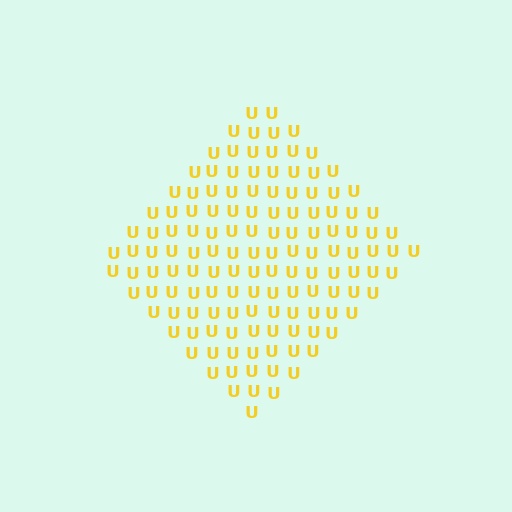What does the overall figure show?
The overall figure shows a diamond.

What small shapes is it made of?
It is made of small letter U's.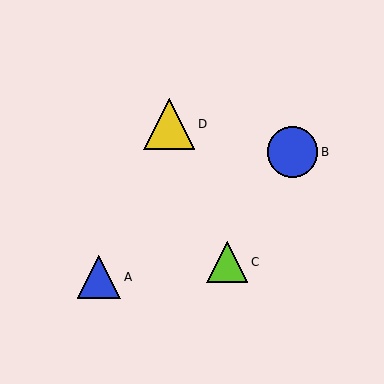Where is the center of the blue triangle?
The center of the blue triangle is at (99, 277).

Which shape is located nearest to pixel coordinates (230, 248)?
The lime triangle (labeled C) at (227, 262) is nearest to that location.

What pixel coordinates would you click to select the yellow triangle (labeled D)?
Click at (169, 124) to select the yellow triangle D.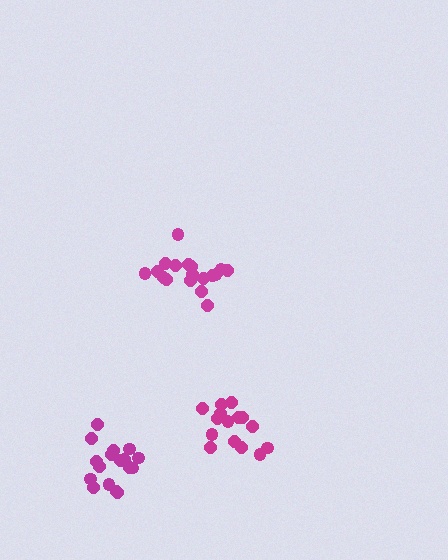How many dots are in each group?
Group 1: 18 dots, Group 2: 15 dots, Group 3: 17 dots (50 total).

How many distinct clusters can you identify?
There are 3 distinct clusters.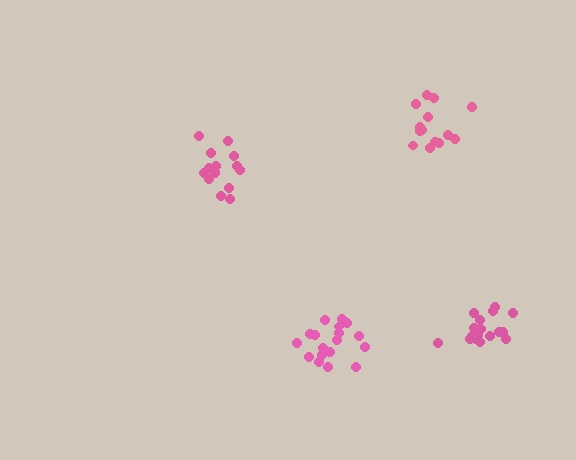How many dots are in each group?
Group 1: 15 dots, Group 2: 19 dots, Group 3: 14 dots, Group 4: 17 dots (65 total).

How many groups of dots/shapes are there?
There are 4 groups.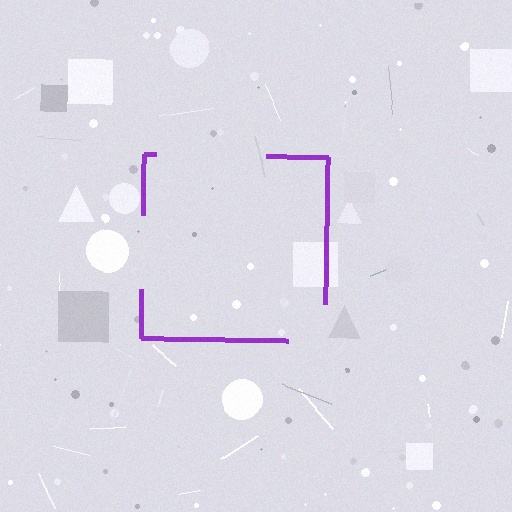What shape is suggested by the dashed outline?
The dashed outline suggests a square.